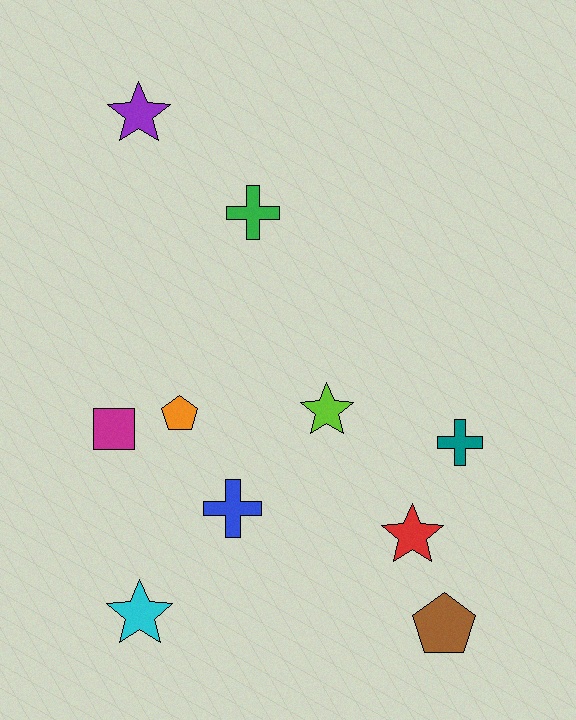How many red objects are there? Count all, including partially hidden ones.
There is 1 red object.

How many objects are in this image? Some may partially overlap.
There are 10 objects.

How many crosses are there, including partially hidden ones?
There are 3 crosses.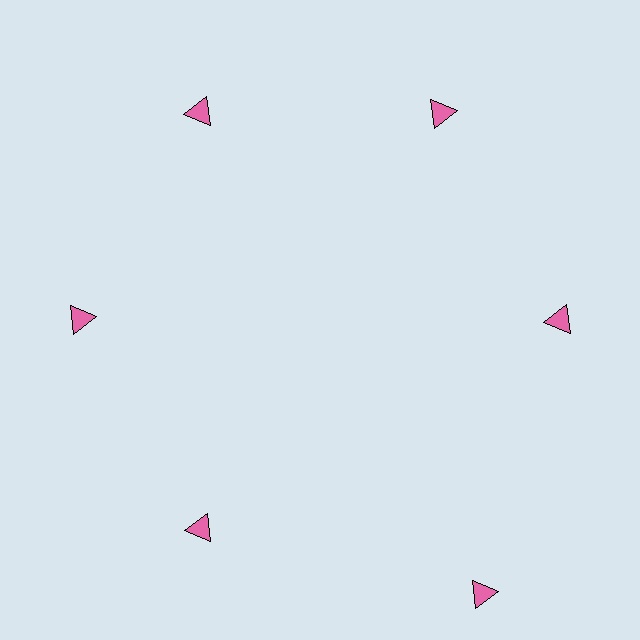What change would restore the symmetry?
The symmetry would be restored by moving it inward, back onto the ring so that all 6 triangles sit at equal angles and equal distance from the center.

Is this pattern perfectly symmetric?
No. The 6 pink triangles are arranged in a ring, but one element near the 5 o'clock position is pushed outward from the center, breaking the 6-fold rotational symmetry.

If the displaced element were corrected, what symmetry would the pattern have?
It would have 6-fold rotational symmetry — the pattern would map onto itself every 60 degrees.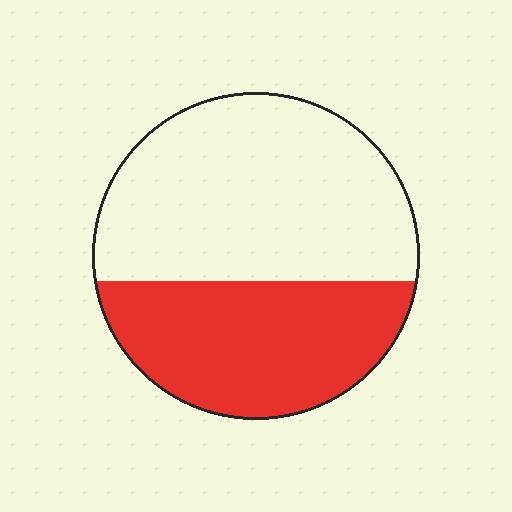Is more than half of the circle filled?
No.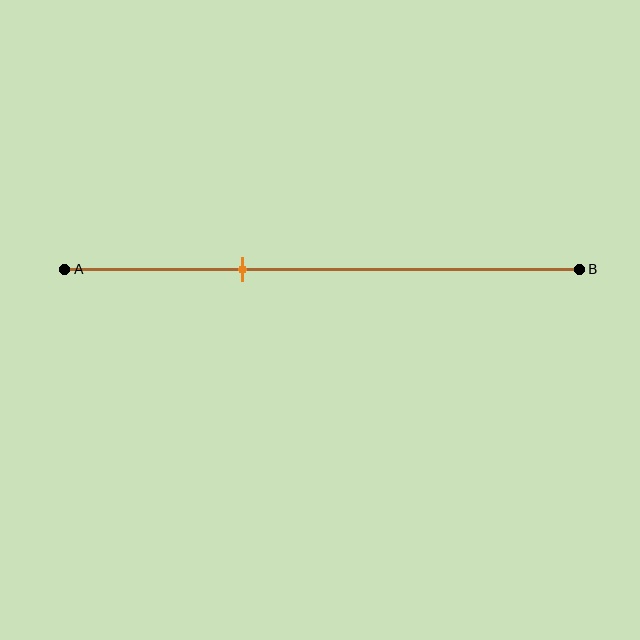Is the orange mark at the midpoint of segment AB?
No, the mark is at about 35% from A, not at the 50% midpoint.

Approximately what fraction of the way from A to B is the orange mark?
The orange mark is approximately 35% of the way from A to B.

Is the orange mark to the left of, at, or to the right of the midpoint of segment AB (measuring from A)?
The orange mark is to the left of the midpoint of segment AB.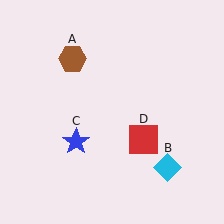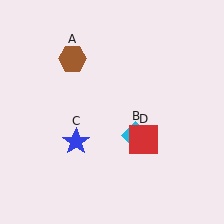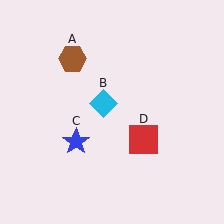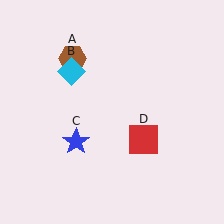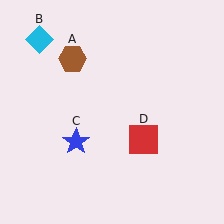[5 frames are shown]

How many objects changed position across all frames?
1 object changed position: cyan diamond (object B).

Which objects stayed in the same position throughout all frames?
Brown hexagon (object A) and blue star (object C) and red square (object D) remained stationary.